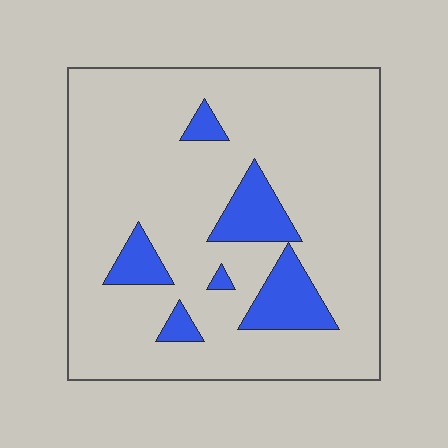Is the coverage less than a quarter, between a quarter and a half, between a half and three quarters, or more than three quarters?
Less than a quarter.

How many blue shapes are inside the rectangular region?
6.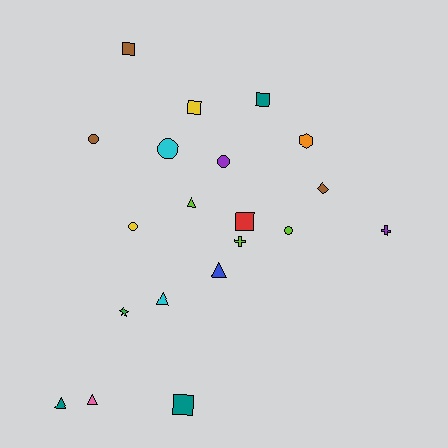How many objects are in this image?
There are 20 objects.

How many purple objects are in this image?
There are 2 purple objects.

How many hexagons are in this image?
There is 1 hexagon.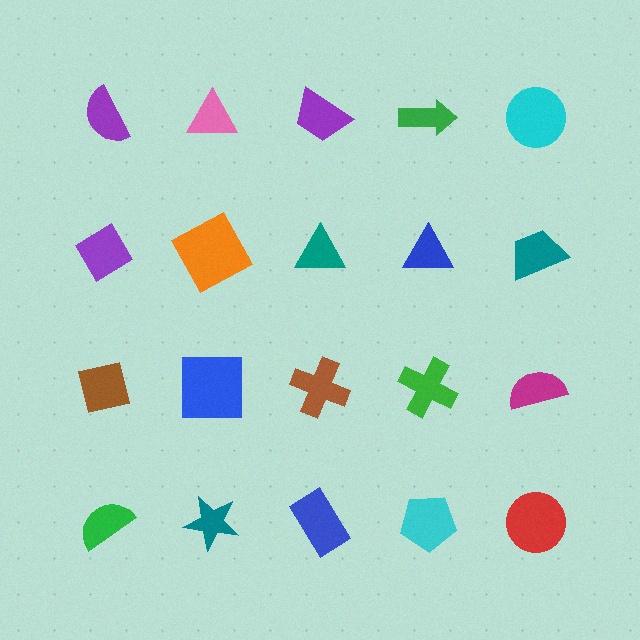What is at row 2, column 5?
A teal trapezoid.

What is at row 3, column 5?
A magenta semicircle.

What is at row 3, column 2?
A blue square.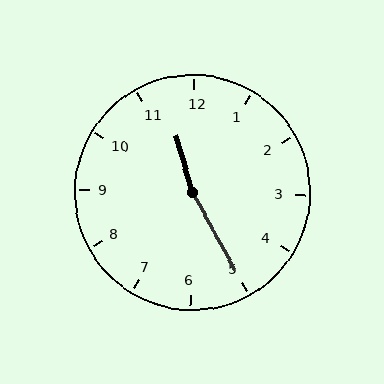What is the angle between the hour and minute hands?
Approximately 168 degrees.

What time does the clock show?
11:25.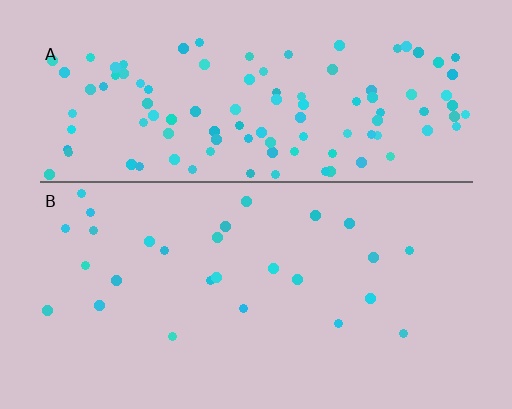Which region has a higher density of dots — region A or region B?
A (the top).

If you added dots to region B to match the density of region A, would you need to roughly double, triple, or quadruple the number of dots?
Approximately quadruple.